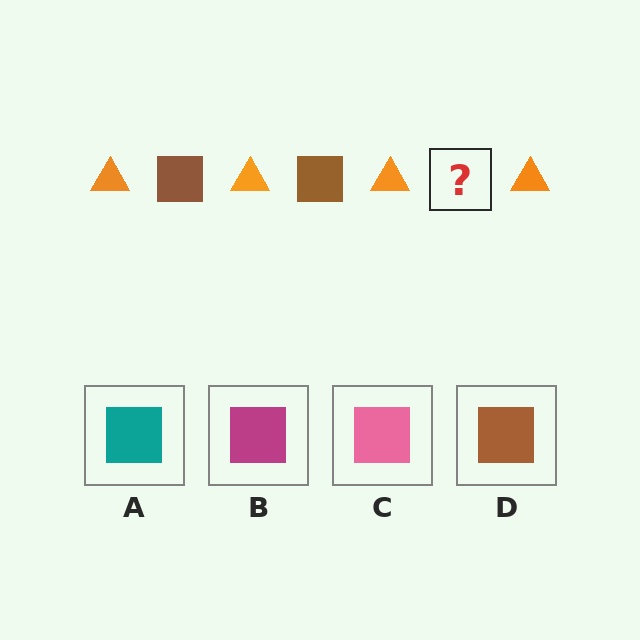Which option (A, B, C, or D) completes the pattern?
D.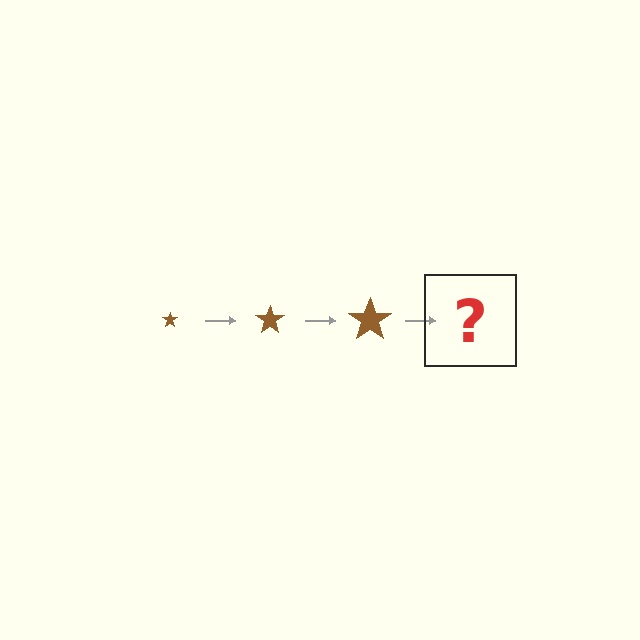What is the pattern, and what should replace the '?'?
The pattern is that the star gets progressively larger each step. The '?' should be a brown star, larger than the previous one.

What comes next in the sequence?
The next element should be a brown star, larger than the previous one.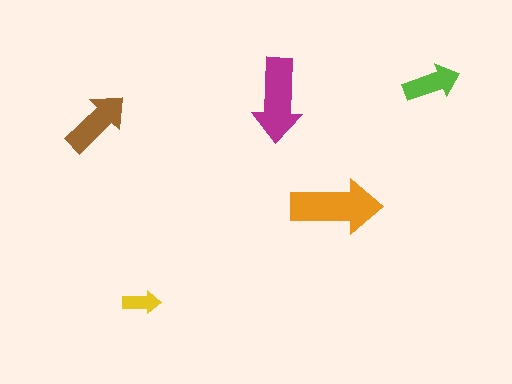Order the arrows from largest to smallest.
the orange one, the magenta one, the brown one, the lime one, the yellow one.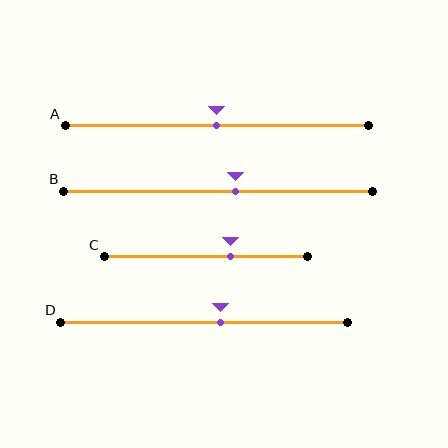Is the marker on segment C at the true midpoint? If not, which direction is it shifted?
No, the marker on segment C is shifted to the right by about 12% of the segment length.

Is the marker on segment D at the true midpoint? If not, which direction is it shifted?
No, the marker on segment D is shifted to the right by about 6% of the segment length.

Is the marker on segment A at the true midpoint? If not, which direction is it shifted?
Yes, the marker on segment A is at the true midpoint.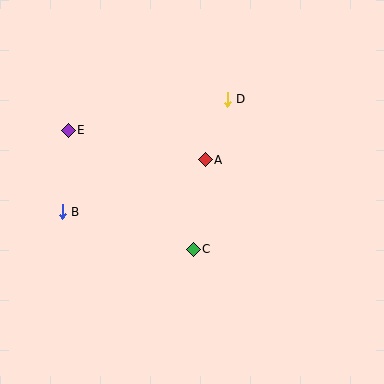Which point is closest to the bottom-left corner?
Point B is closest to the bottom-left corner.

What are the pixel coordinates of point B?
Point B is at (62, 212).